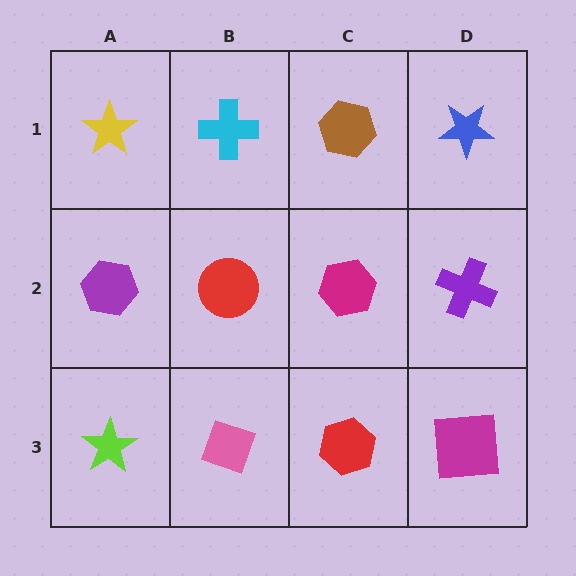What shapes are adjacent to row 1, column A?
A purple hexagon (row 2, column A), a cyan cross (row 1, column B).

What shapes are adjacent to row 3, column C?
A magenta hexagon (row 2, column C), a pink diamond (row 3, column B), a magenta square (row 3, column D).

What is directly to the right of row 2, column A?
A red circle.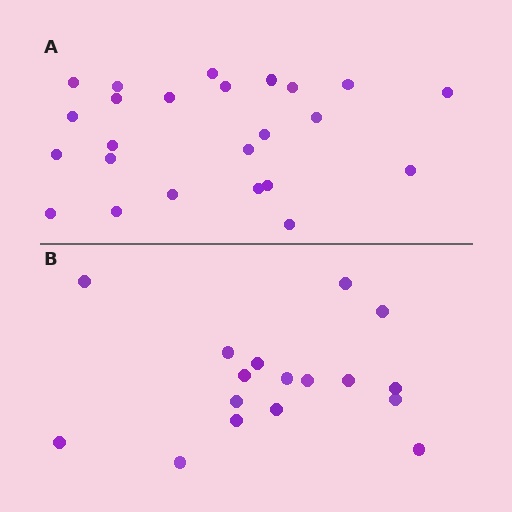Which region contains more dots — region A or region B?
Region A (the top region) has more dots.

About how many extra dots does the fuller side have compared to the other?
Region A has roughly 8 or so more dots than region B.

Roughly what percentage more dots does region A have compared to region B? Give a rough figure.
About 40% more.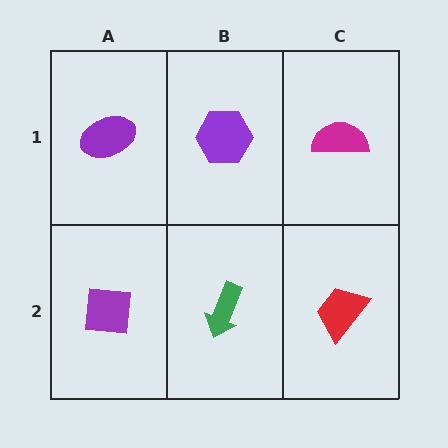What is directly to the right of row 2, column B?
A red trapezoid.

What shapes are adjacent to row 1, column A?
A purple square (row 2, column A), a purple hexagon (row 1, column B).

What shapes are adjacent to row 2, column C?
A magenta semicircle (row 1, column C), a green arrow (row 2, column B).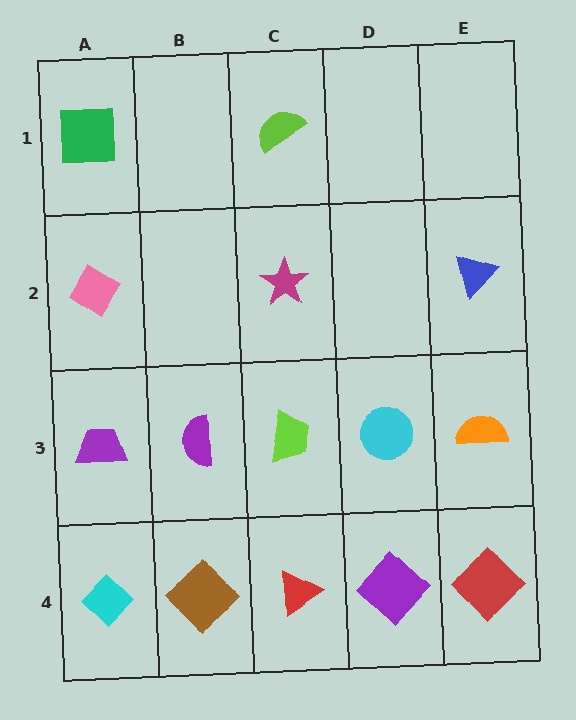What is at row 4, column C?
A red triangle.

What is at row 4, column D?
A purple diamond.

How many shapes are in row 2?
3 shapes.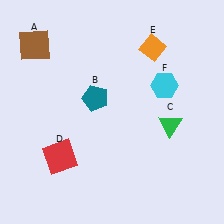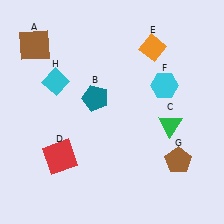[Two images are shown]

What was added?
A brown pentagon (G), a cyan diamond (H) were added in Image 2.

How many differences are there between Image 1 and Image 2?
There are 2 differences between the two images.